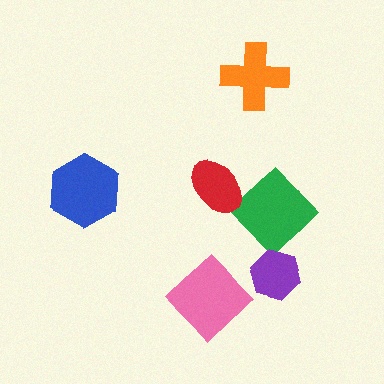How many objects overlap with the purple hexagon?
1 object overlaps with the purple hexagon.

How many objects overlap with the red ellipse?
1 object overlaps with the red ellipse.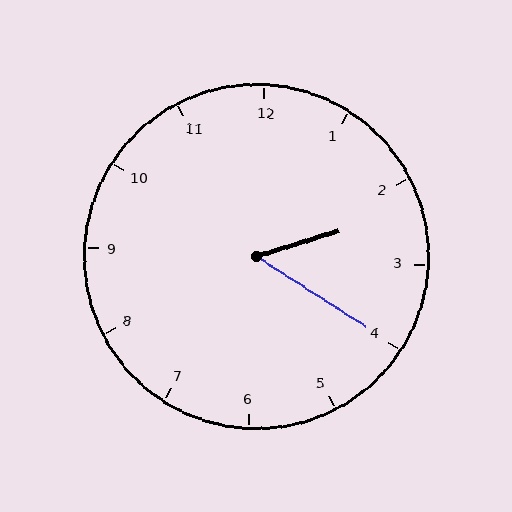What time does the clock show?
2:20.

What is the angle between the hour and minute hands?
Approximately 50 degrees.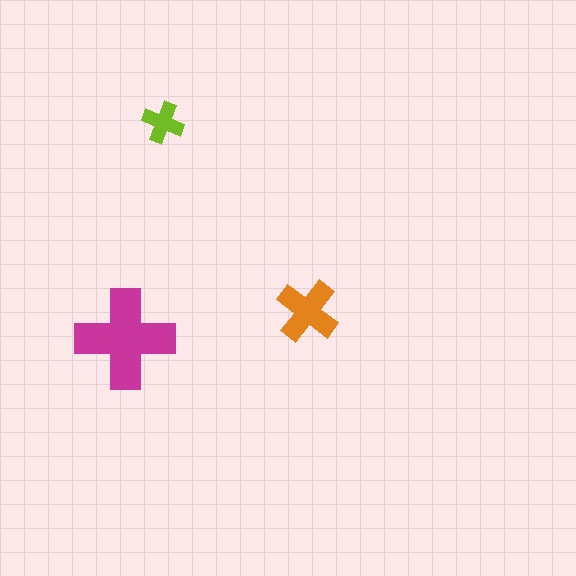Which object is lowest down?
The magenta cross is bottommost.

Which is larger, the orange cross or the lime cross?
The orange one.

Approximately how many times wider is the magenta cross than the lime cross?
About 2.5 times wider.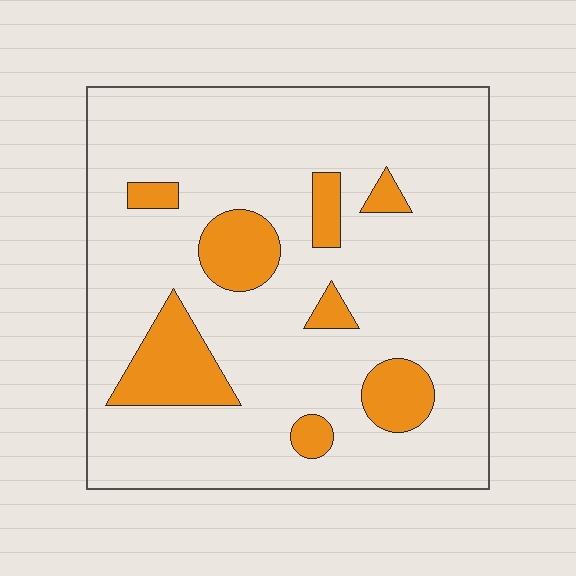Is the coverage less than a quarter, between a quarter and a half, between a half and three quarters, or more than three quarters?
Less than a quarter.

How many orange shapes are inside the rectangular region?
8.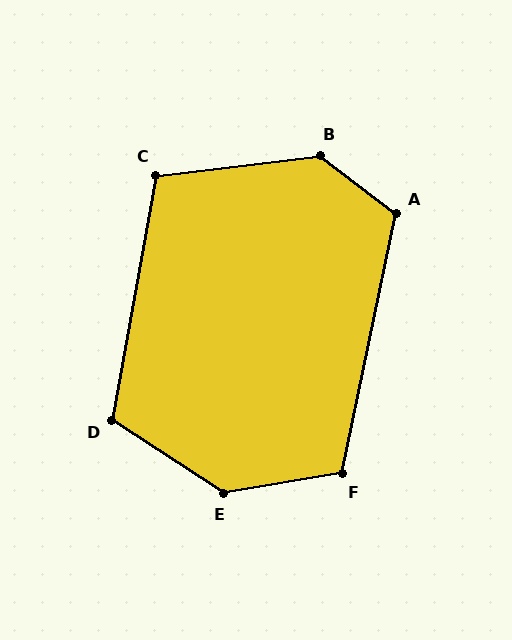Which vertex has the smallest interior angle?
C, at approximately 107 degrees.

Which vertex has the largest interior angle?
E, at approximately 138 degrees.